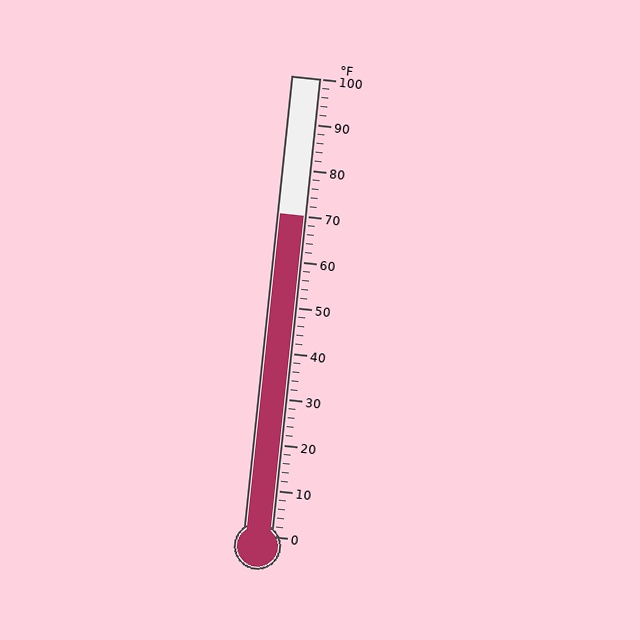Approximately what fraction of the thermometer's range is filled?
The thermometer is filled to approximately 70% of its range.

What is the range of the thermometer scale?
The thermometer scale ranges from 0°F to 100°F.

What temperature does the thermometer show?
The thermometer shows approximately 70°F.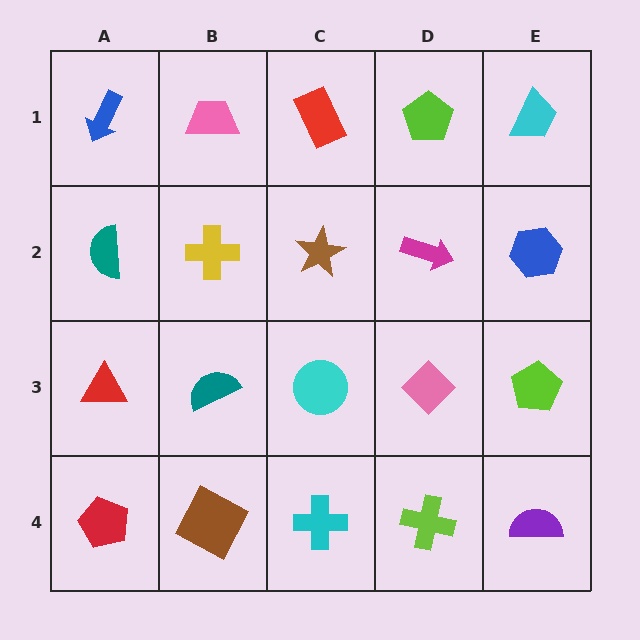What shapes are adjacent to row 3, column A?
A teal semicircle (row 2, column A), a red pentagon (row 4, column A), a teal semicircle (row 3, column B).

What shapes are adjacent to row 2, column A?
A blue arrow (row 1, column A), a red triangle (row 3, column A), a yellow cross (row 2, column B).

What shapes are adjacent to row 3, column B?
A yellow cross (row 2, column B), a brown square (row 4, column B), a red triangle (row 3, column A), a cyan circle (row 3, column C).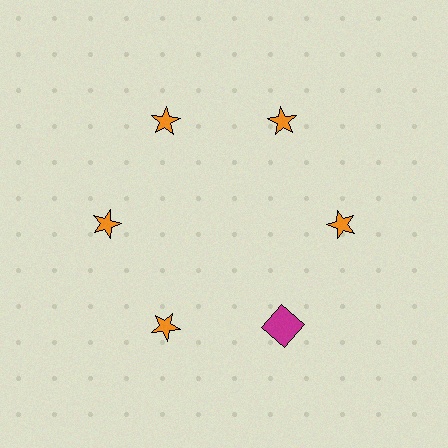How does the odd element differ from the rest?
It differs in both color (magenta instead of orange) and shape (square instead of star).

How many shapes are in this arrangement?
There are 6 shapes arranged in a ring pattern.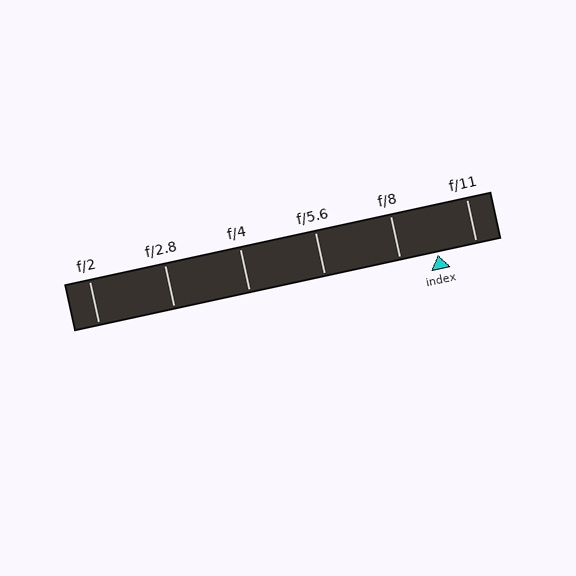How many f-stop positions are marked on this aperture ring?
There are 6 f-stop positions marked.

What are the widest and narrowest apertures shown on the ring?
The widest aperture shown is f/2 and the narrowest is f/11.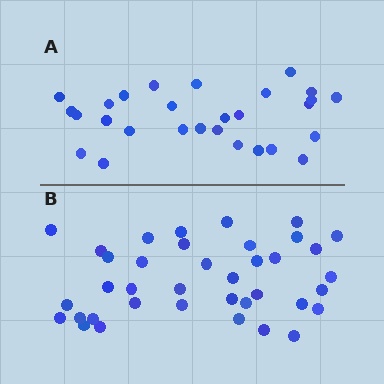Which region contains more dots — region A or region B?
Region B (the bottom region) has more dots.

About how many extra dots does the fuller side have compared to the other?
Region B has roughly 10 or so more dots than region A.